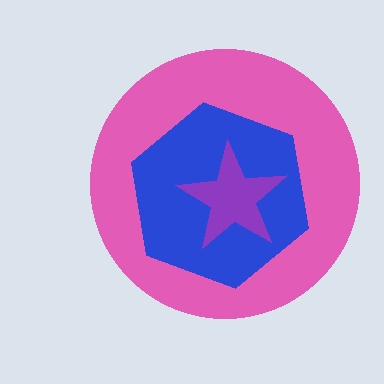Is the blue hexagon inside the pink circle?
Yes.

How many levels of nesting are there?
3.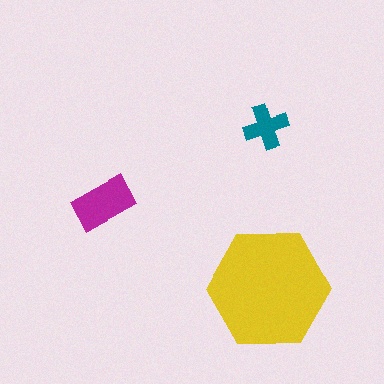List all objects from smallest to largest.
The teal cross, the magenta rectangle, the yellow hexagon.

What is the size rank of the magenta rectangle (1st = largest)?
2nd.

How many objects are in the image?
There are 3 objects in the image.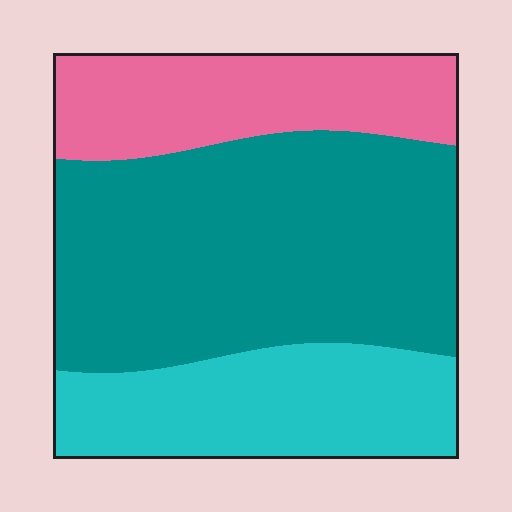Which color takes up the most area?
Teal, at roughly 50%.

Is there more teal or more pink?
Teal.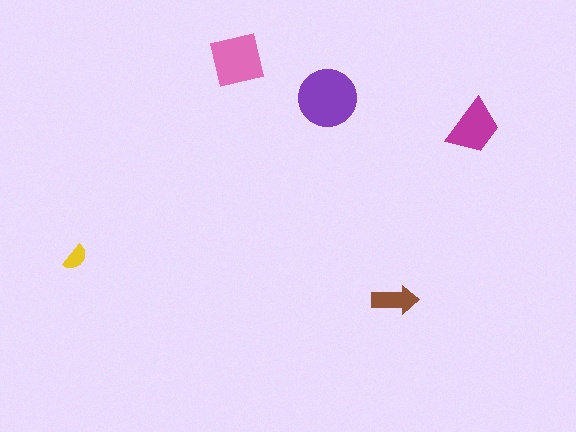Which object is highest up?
The pink square is topmost.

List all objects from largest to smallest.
The purple circle, the pink square, the magenta trapezoid, the brown arrow, the yellow semicircle.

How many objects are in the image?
There are 5 objects in the image.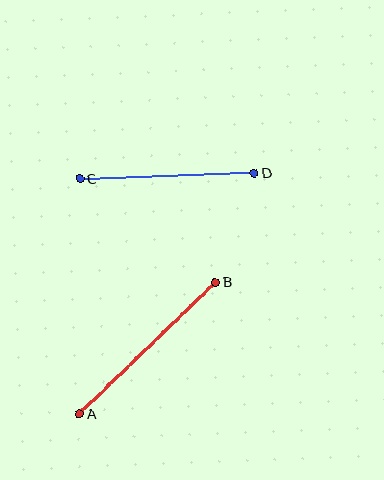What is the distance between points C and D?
The distance is approximately 175 pixels.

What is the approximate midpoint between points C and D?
The midpoint is at approximately (167, 176) pixels.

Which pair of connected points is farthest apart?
Points A and B are farthest apart.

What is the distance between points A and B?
The distance is approximately 189 pixels.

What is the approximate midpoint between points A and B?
The midpoint is at approximately (148, 348) pixels.